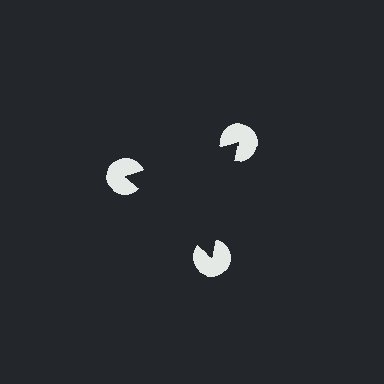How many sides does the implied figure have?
3 sides.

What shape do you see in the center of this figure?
An illusory triangle — its edges are inferred from the aligned wedge cuts in the pac-man discs, not physically drawn.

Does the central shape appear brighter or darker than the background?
It typically appears slightly darker than the background, even though no actual brightness change is drawn.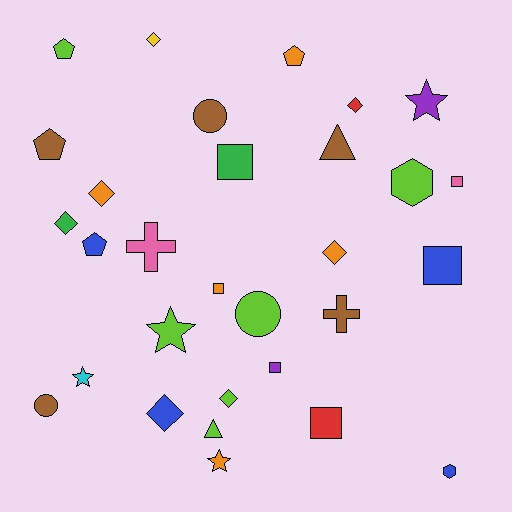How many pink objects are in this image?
There are 2 pink objects.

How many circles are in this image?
There are 3 circles.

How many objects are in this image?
There are 30 objects.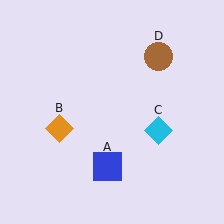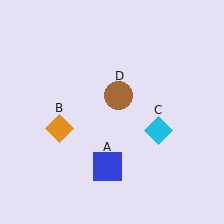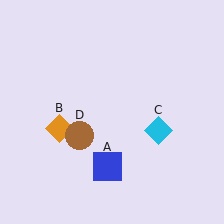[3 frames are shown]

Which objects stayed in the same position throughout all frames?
Blue square (object A) and orange diamond (object B) and cyan diamond (object C) remained stationary.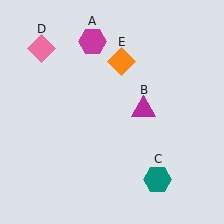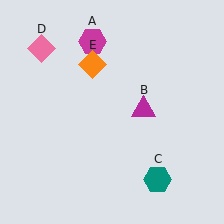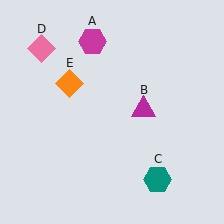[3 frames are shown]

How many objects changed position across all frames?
1 object changed position: orange diamond (object E).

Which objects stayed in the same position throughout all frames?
Magenta hexagon (object A) and magenta triangle (object B) and teal hexagon (object C) and pink diamond (object D) remained stationary.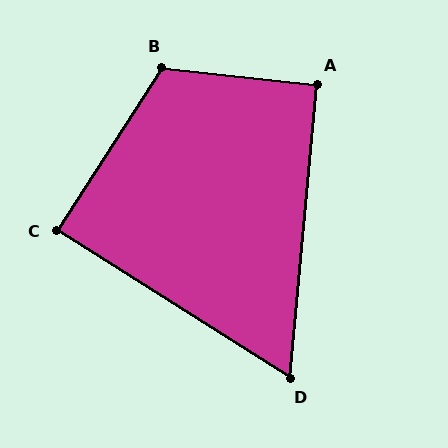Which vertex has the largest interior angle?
B, at approximately 117 degrees.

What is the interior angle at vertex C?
Approximately 89 degrees (approximately right).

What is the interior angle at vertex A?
Approximately 91 degrees (approximately right).